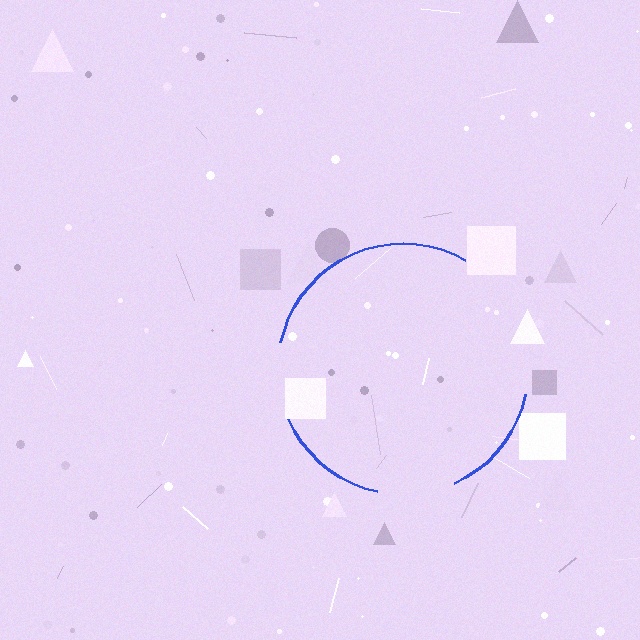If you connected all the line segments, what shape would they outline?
They would outline a circle.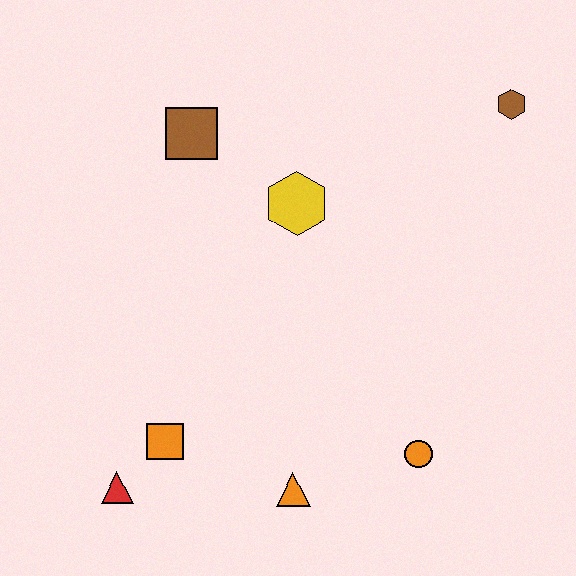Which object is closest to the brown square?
The yellow hexagon is closest to the brown square.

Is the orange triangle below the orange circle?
Yes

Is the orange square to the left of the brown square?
Yes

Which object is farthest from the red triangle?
The brown hexagon is farthest from the red triangle.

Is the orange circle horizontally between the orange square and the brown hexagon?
Yes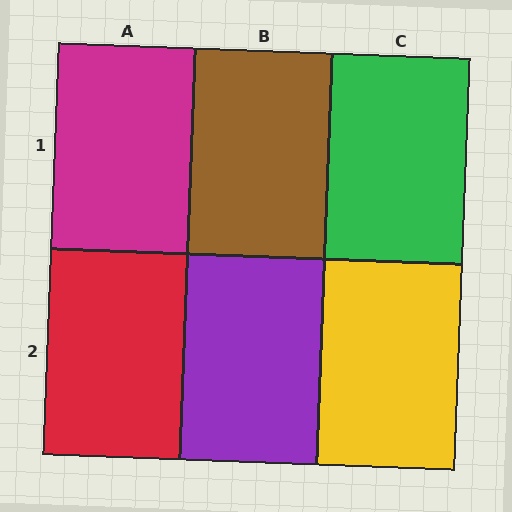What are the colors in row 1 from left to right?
Magenta, brown, green.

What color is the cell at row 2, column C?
Yellow.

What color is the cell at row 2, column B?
Purple.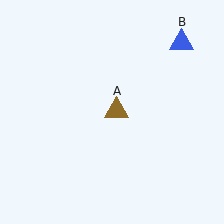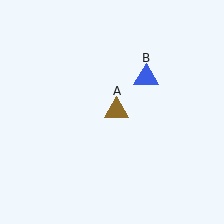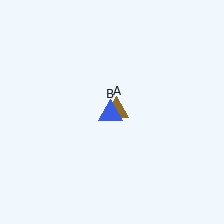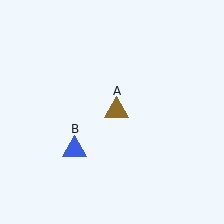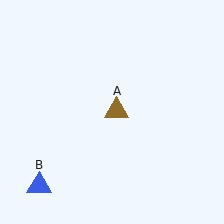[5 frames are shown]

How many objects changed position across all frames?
1 object changed position: blue triangle (object B).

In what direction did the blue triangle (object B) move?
The blue triangle (object B) moved down and to the left.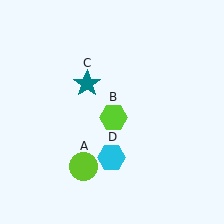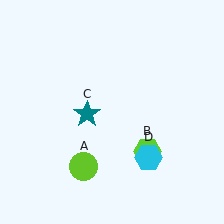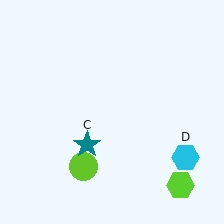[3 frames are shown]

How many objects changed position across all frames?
3 objects changed position: lime hexagon (object B), teal star (object C), cyan hexagon (object D).